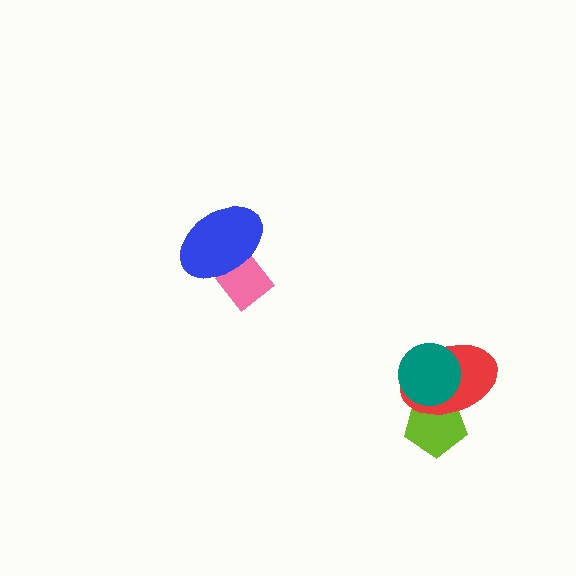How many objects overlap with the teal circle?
2 objects overlap with the teal circle.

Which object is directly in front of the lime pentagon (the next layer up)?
The red ellipse is directly in front of the lime pentagon.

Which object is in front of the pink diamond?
The blue ellipse is in front of the pink diamond.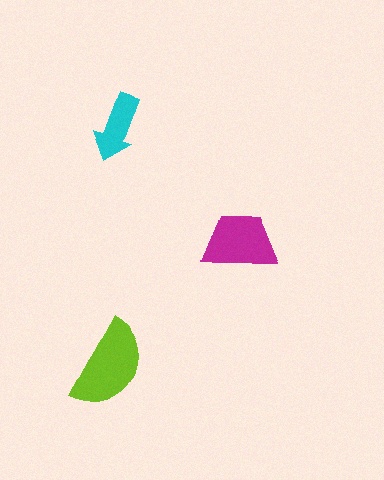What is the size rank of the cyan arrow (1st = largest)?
3rd.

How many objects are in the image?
There are 3 objects in the image.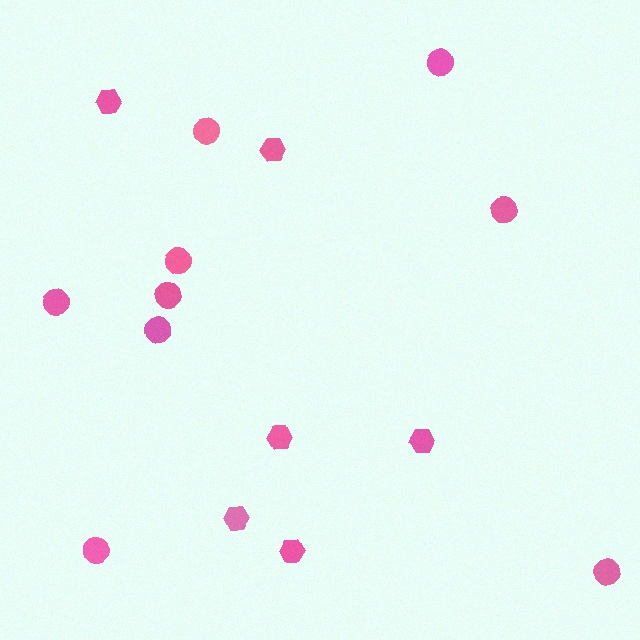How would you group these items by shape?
There are 2 groups: one group of hexagons (6) and one group of circles (9).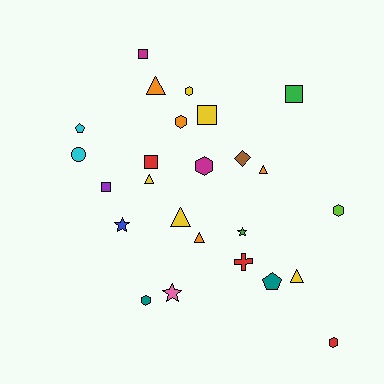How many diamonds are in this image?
There is 1 diamond.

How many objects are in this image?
There are 25 objects.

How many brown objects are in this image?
There is 1 brown object.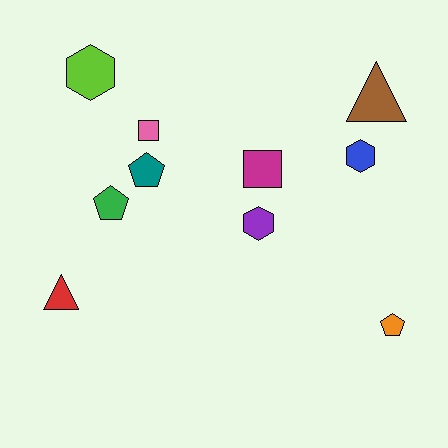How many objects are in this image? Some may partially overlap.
There are 10 objects.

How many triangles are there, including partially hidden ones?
There are 2 triangles.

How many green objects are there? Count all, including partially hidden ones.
There is 1 green object.